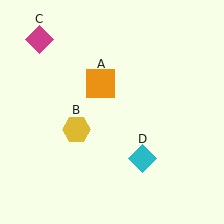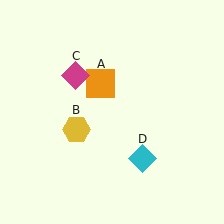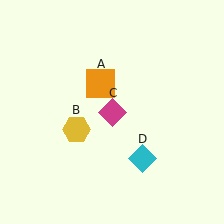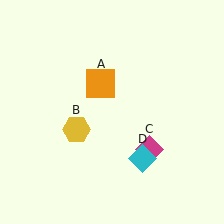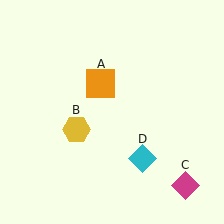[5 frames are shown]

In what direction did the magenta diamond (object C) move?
The magenta diamond (object C) moved down and to the right.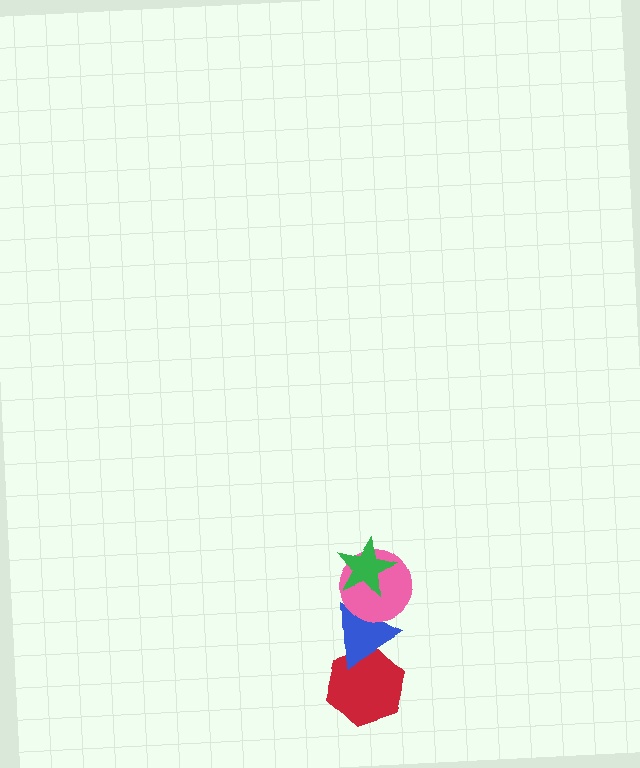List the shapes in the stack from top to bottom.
From top to bottom: the green star, the pink circle, the blue triangle, the red hexagon.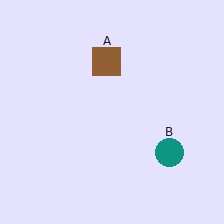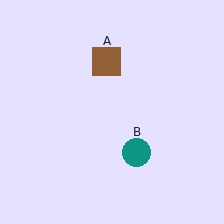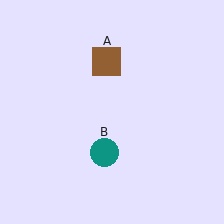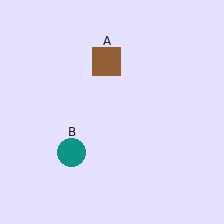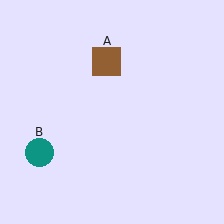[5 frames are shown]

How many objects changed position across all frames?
1 object changed position: teal circle (object B).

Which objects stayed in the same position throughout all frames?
Brown square (object A) remained stationary.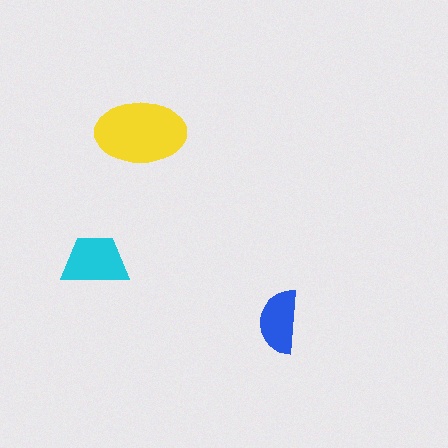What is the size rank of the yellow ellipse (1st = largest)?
1st.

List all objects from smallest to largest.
The blue semicircle, the cyan trapezoid, the yellow ellipse.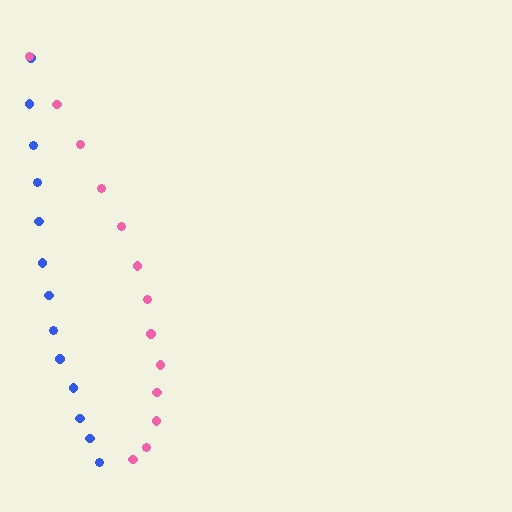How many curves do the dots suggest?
There are 2 distinct paths.